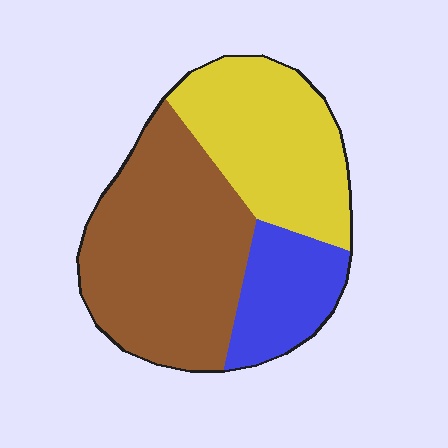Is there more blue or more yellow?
Yellow.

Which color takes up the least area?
Blue, at roughly 20%.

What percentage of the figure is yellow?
Yellow covers around 35% of the figure.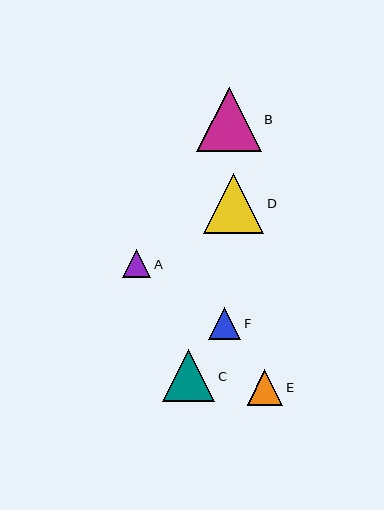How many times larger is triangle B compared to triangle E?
Triangle B is approximately 1.8 times the size of triangle E.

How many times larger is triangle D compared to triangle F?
Triangle D is approximately 1.9 times the size of triangle F.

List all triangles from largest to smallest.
From largest to smallest: B, D, C, E, F, A.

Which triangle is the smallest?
Triangle A is the smallest with a size of approximately 28 pixels.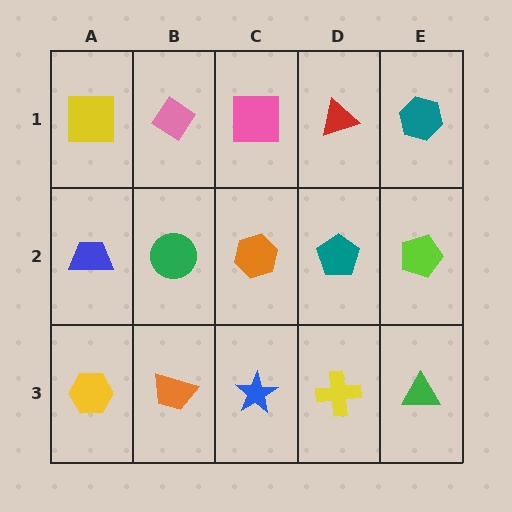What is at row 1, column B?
A pink diamond.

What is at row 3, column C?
A blue star.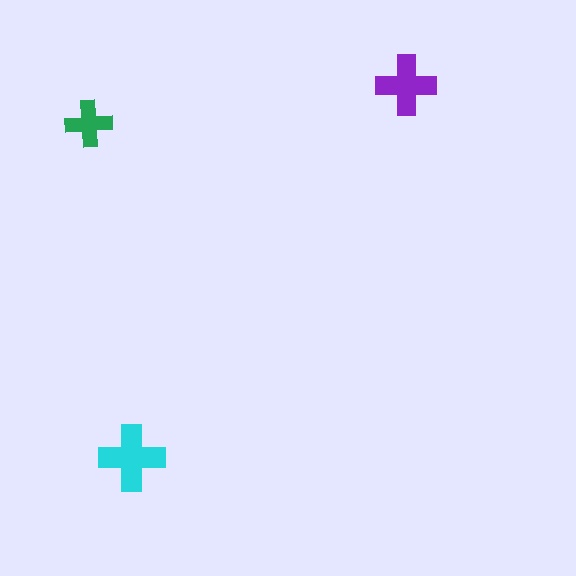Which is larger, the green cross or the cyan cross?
The cyan one.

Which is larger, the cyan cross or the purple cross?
The cyan one.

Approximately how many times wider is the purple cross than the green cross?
About 1.5 times wider.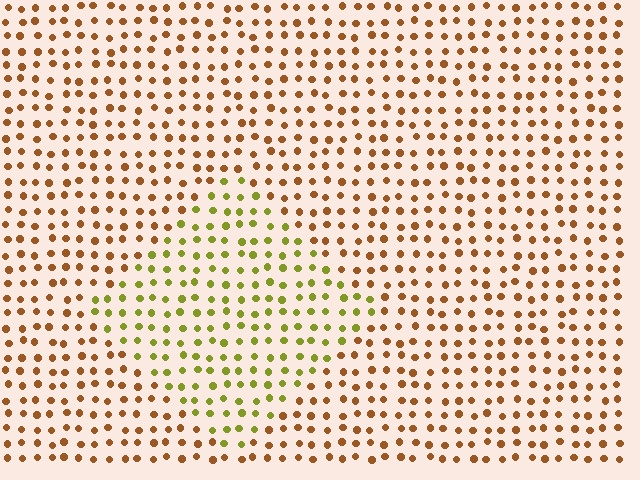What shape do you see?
I see a diamond.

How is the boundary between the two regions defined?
The boundary is defined purely by a slight shift in hue (about 47 degrees). Spacing, size, and orientation are identical on both sides.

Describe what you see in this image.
The image is filled with small brown elements in a uniform arrangement. A diamond-shaped region is visible where the elements are tinted to a slightly different hue, forming a subtle color boundary.